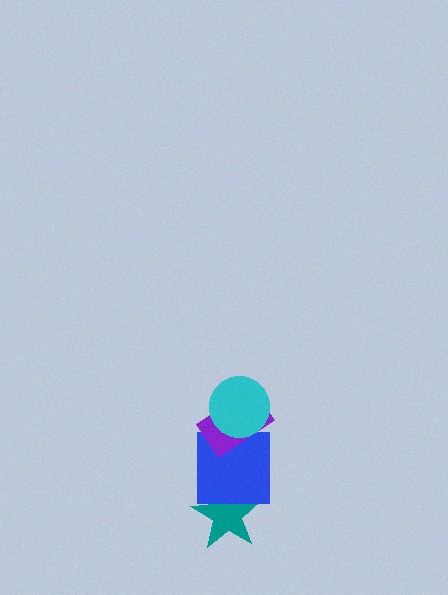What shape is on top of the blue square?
The purple rectangle is on top of the blue square.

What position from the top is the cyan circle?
The cyan circle is 1st from the top.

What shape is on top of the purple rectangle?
The cyan circle is on top of the purple rectangle.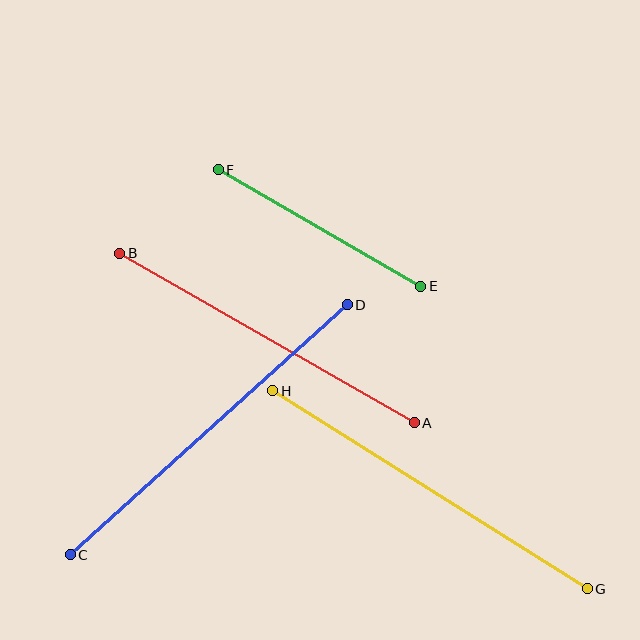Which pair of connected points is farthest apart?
Points C and D are farthest apart.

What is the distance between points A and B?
The distance is approximately 340 pixels.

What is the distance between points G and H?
The distance is approximately 372 pixels.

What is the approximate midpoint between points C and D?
The midpoint is at approximately (209, 430) pixels.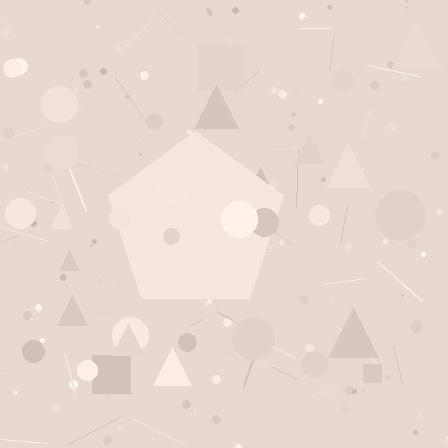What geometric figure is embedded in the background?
A pentagon is embedded in the background.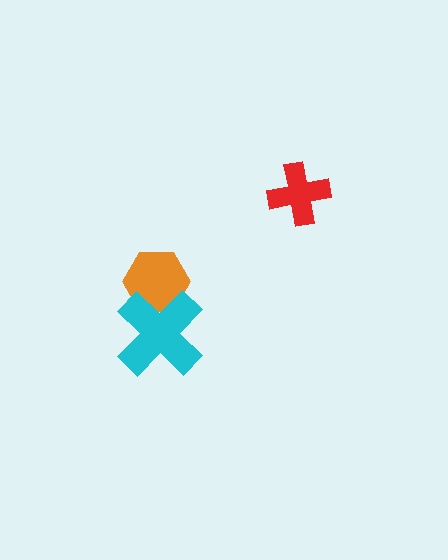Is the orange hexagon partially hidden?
Yes, it is partially covered by another shape.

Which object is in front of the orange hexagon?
The cyan cross is in front of the orange hexagon.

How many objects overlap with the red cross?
0 objects overlap with the red cross.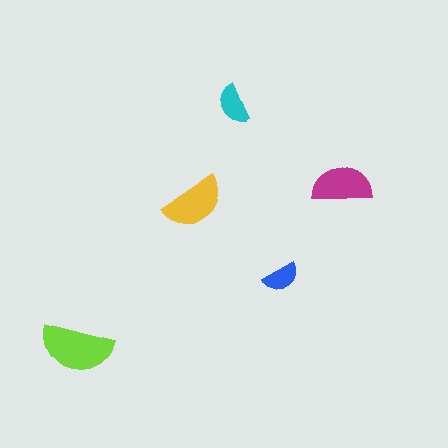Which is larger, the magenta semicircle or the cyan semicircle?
The magenta one.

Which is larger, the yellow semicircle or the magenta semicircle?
The yellow one.